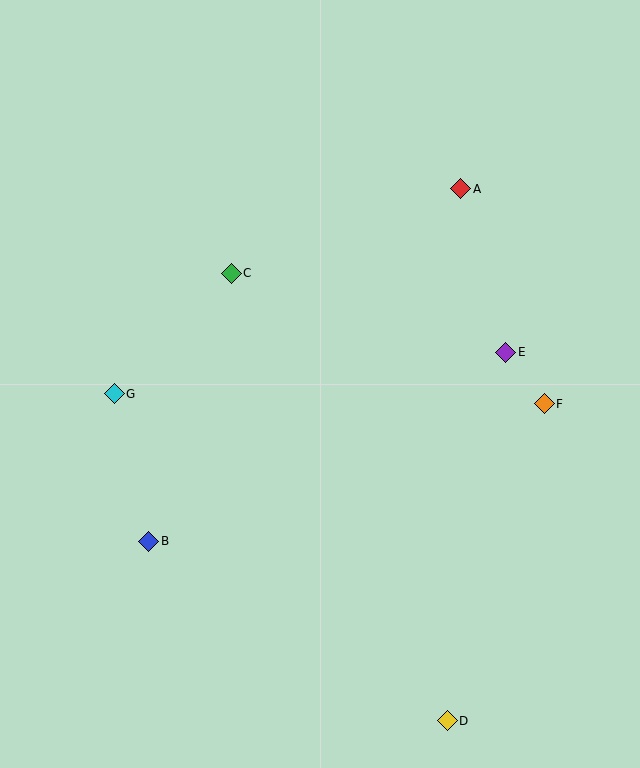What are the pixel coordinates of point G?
Point G is at (114, 394).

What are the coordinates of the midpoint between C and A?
The midpoint between C and A is at (346, 231).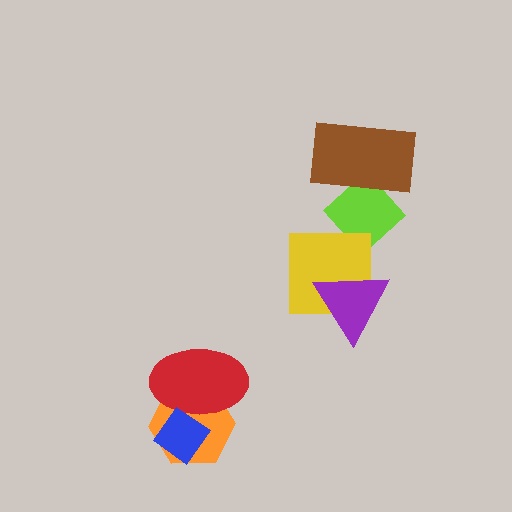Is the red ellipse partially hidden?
Yes, it is partially covered by another shape.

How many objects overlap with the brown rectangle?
1 object overlaps with the brown rectangle.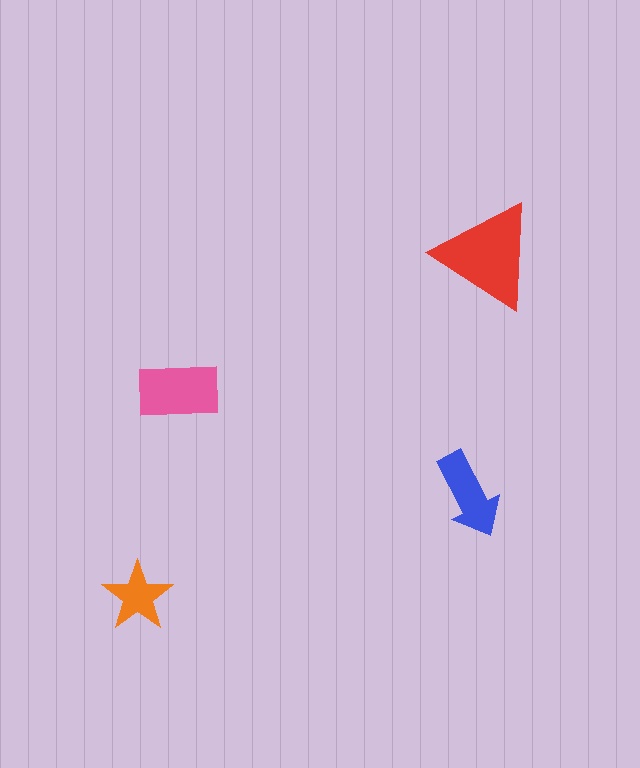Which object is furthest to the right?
The red triangle is rightmost.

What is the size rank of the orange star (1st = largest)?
4th.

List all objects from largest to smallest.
The red triangle, the pink rectangle, the blue arrow, the orange star.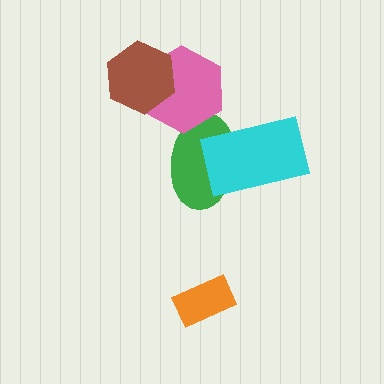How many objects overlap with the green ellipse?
2 objects overlap with the green ellipse.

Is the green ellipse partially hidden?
Yes, it is partially covered by another shape.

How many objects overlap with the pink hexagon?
2 objects overlap with the pink hexagon.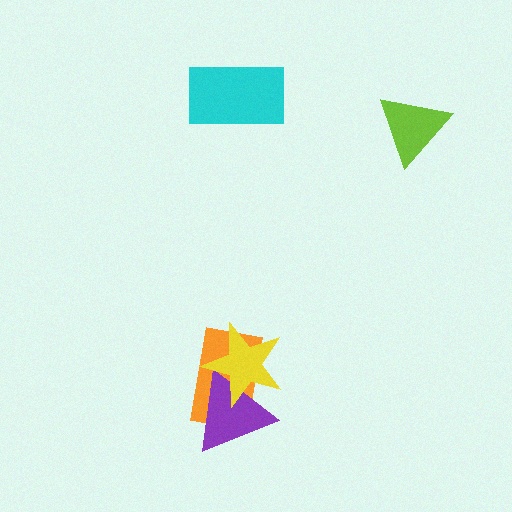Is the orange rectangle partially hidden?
Yes, it is partially covered by another shape.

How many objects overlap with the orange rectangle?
2 objects overlap with the orange rectangle.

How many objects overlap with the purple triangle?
2 objects overlap with the purple triangle.